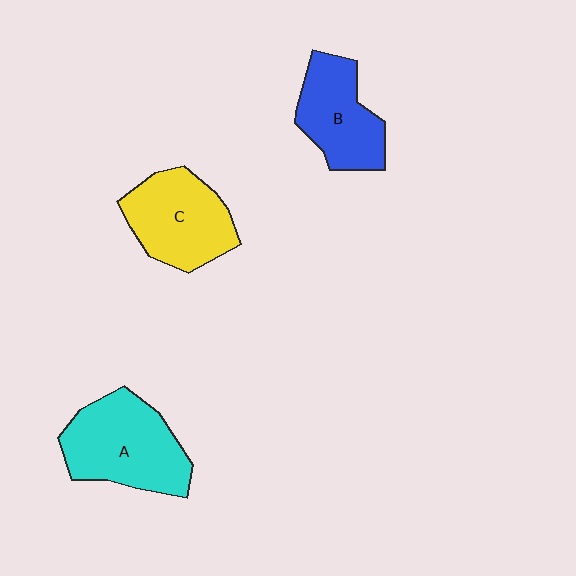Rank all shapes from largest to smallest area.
From largest to smallest: A (cyan), C (yellow), B (blue).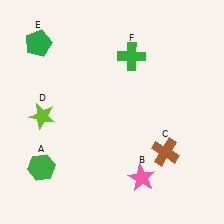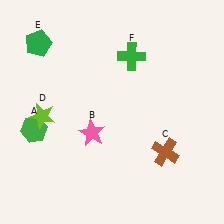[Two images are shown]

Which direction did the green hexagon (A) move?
The green hexagon (A) moved up.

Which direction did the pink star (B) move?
The pink star (B) moved left.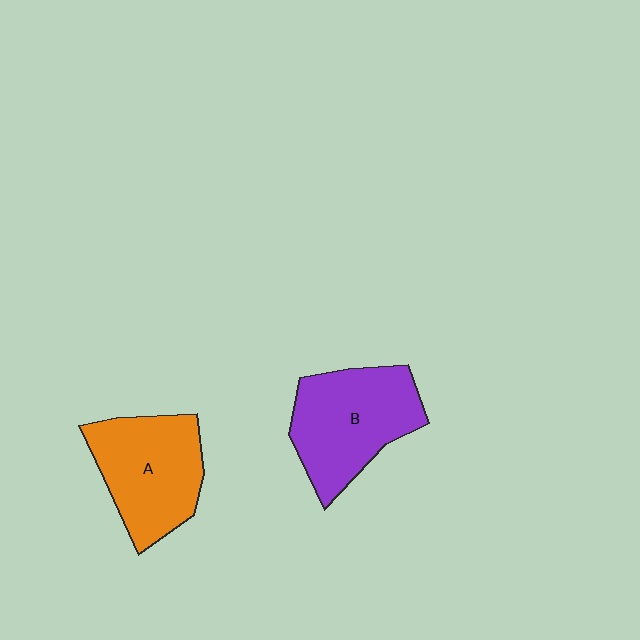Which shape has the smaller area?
Shape A (orange).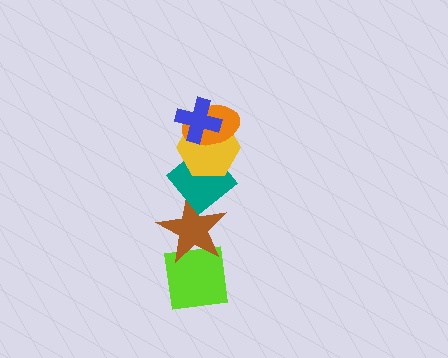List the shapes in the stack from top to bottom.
From top to bottom: the blue cross, the orange ellipse, the yellow hexagon, the teal diamond, the brown star, the lime square.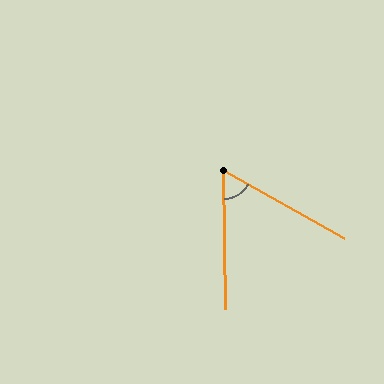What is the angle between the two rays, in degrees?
Approximately 59 degrees.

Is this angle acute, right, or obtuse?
It is acute.